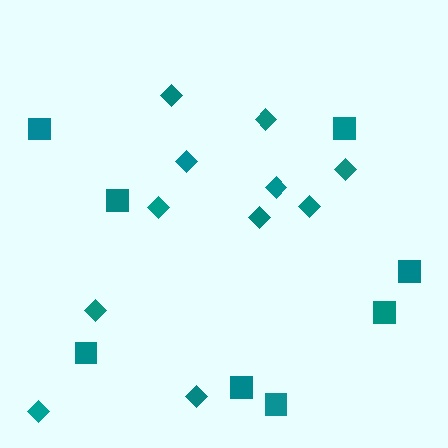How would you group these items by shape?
There are 2 groups: one group of diamonds (11) and one group of squares (8).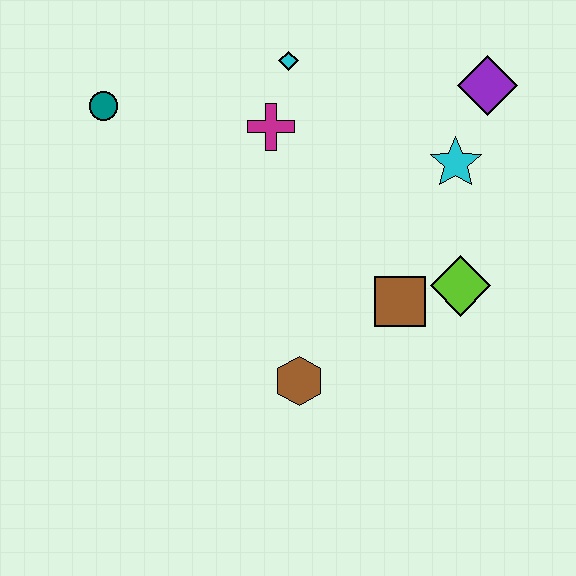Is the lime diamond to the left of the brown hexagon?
No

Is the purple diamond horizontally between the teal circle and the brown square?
No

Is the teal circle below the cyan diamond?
Yes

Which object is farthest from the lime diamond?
The teal circle is farthest from the lime diamond.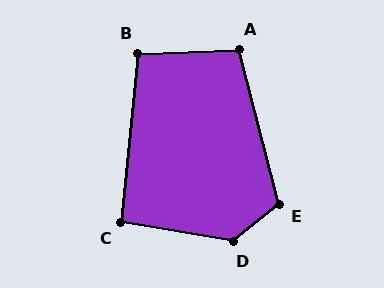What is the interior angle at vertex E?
Approximately 115 degrees (obtuse).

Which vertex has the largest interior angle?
D, at approximately 131 degrees.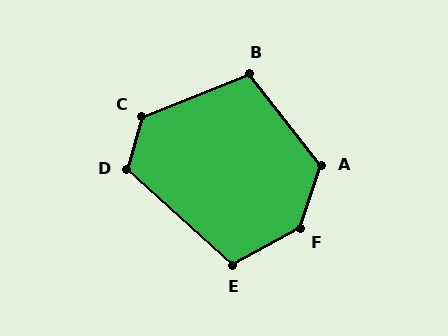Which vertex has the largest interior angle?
F, at approximately 137 degrees.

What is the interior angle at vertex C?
Approximately 127 degrees (obtuse).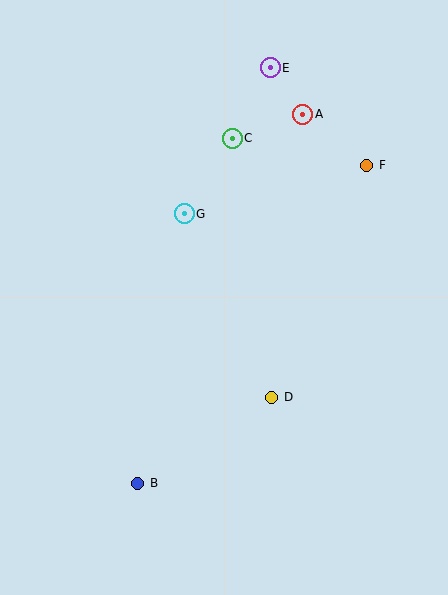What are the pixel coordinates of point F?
Point F is at (367, 165).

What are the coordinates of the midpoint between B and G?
The midpoint between B and G is at (161, 349).